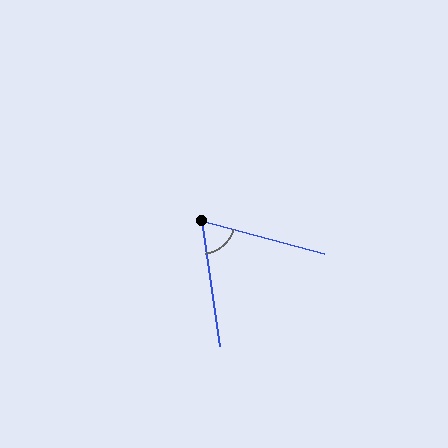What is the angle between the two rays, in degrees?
Approximately 67 degrees.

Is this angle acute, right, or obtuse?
It is acute.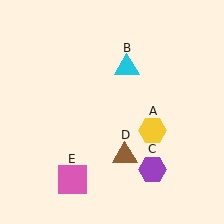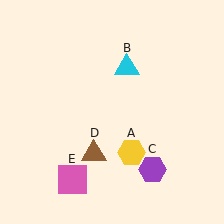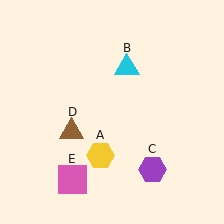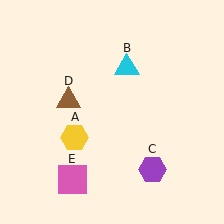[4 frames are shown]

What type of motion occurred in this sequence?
The yellow hexagon (object A), brown triangle (object D) rotated clockwise around the center of the scene.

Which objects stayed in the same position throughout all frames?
Cyan triangle (object B) and purple hexagon (object C) and pink square (object E) remained stationary.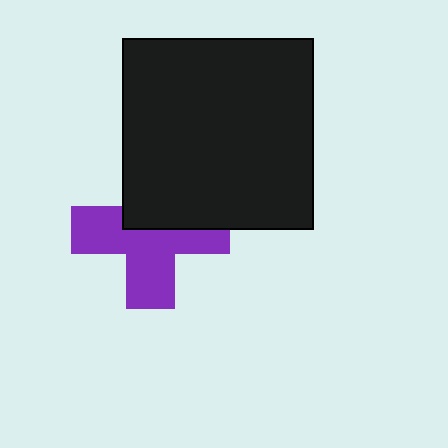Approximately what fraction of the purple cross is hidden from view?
Roughly 40% of the purple cross is hidden behind the black square.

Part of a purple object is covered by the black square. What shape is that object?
It is a cross.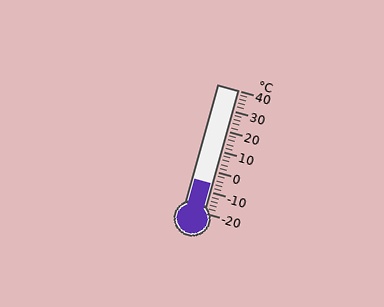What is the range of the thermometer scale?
The thermometer scale ranges from -20°C to 40°C.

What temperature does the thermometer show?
The thermometer shows approximately -6°C.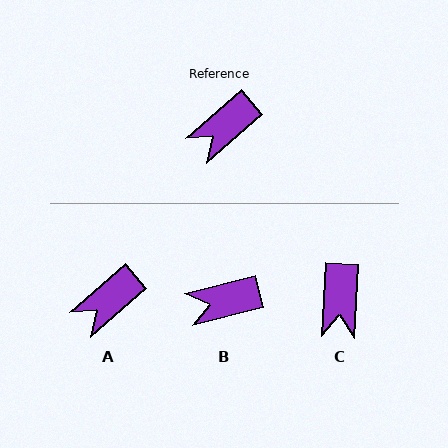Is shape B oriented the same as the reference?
No, it is off by about 27 degrees.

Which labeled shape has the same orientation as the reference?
A.